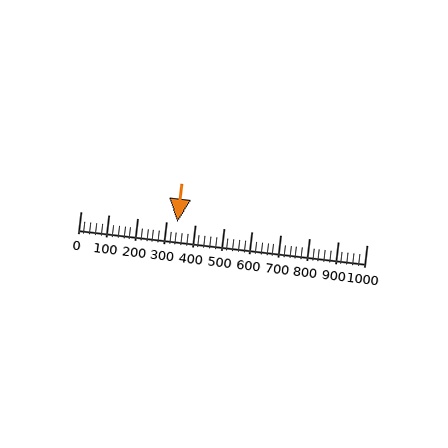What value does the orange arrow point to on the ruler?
The orange arrow points to approximately 338.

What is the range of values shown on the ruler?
The ruler shows values from 0 to 1000.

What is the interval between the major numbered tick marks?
The major tick marks are spaced 100 units apart.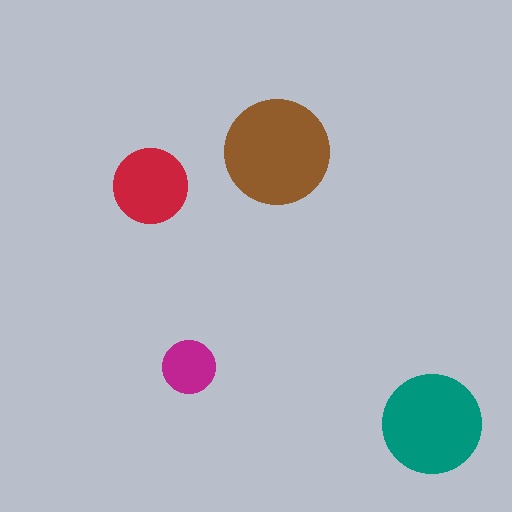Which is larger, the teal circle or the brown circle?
The brown one.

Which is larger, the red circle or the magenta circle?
The red one.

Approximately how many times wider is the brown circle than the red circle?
About 1.5 times wider.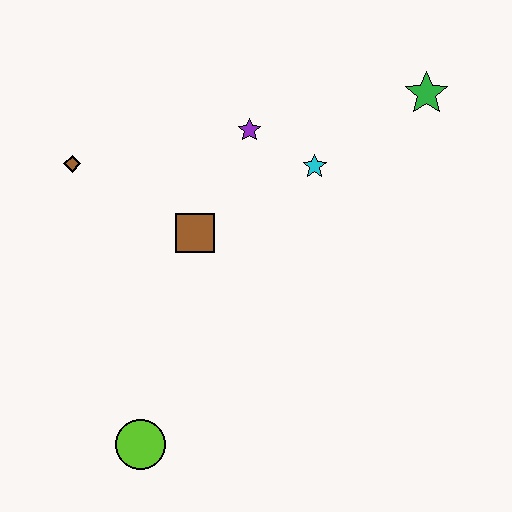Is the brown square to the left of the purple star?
Yes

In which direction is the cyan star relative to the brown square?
The cyan star is to the right of the brown square.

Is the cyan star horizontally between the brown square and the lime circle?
No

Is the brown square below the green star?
Yes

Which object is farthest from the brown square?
The green star is farthest from the brown square.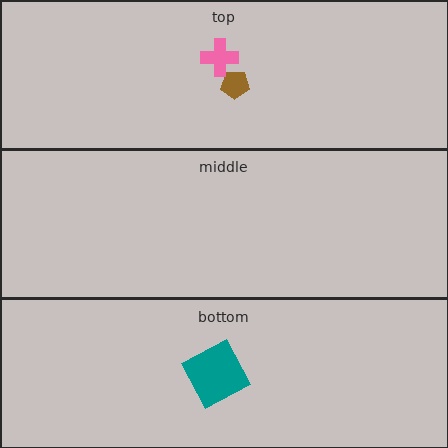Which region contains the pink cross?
The top region.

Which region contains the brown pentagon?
The top region.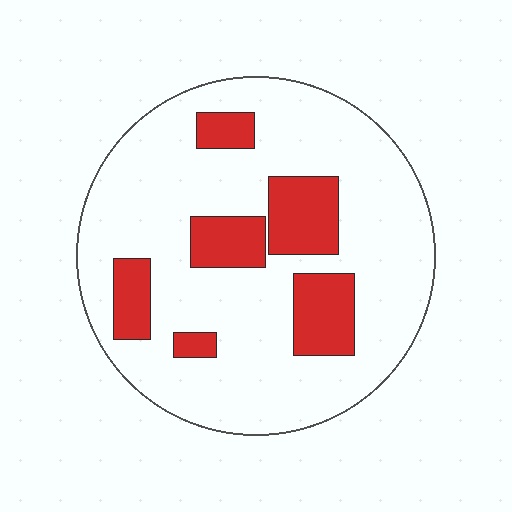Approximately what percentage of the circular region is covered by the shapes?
Approximately 20%.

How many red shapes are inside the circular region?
6.